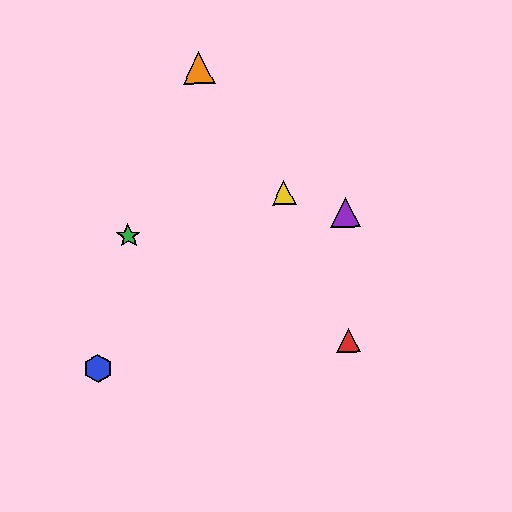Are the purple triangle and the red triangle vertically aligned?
Yes, both are at x≈345.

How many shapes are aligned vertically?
2 shapes (the red triangle, the purple triangle) are aligned vertically.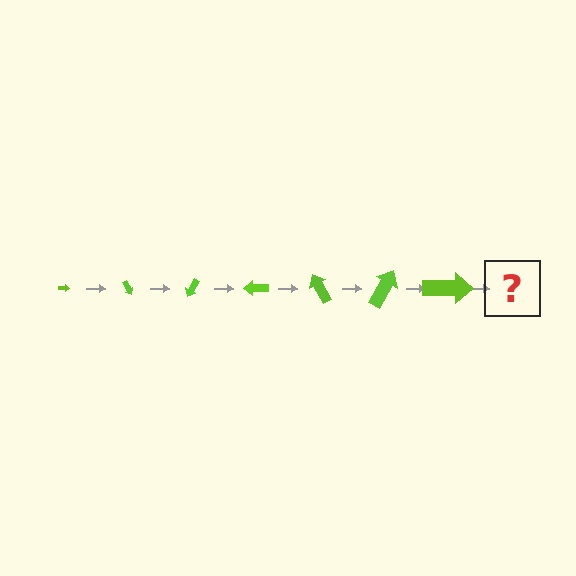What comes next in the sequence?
The next element should be an arrow, larger than the previous one and rotated 420 degrees from the start.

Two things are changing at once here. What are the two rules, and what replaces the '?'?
The two rules are that the arrow grows larger each step and it rotates 60 degrees each step. The '?' should be an arrow, larger than the previous one and rotated 420 degrees from the start.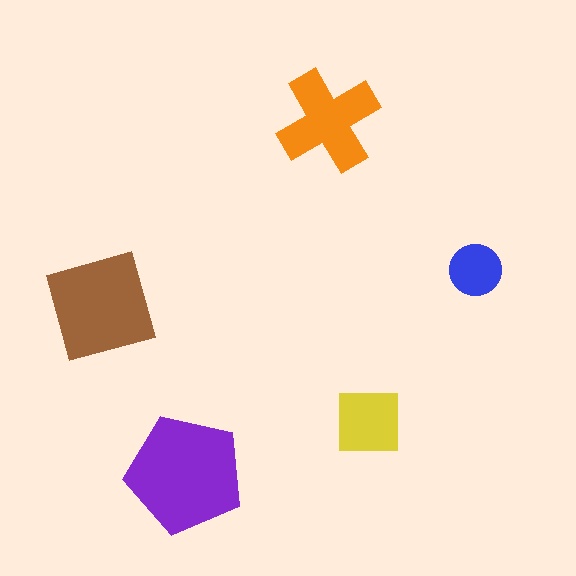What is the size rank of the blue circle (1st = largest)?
5th.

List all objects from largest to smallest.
The purple pentagon, the brown diamond, the orange cross, the yellow square, the blue circle.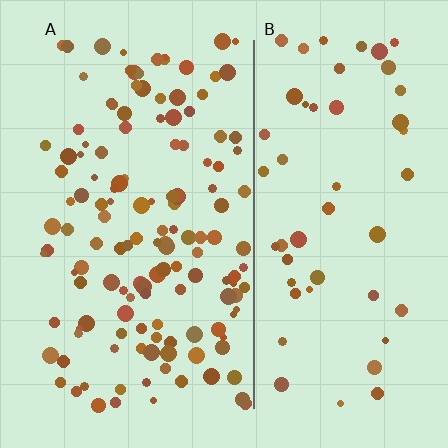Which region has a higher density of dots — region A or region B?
A (the left).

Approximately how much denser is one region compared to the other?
Approximately 2.6× — region A over region B.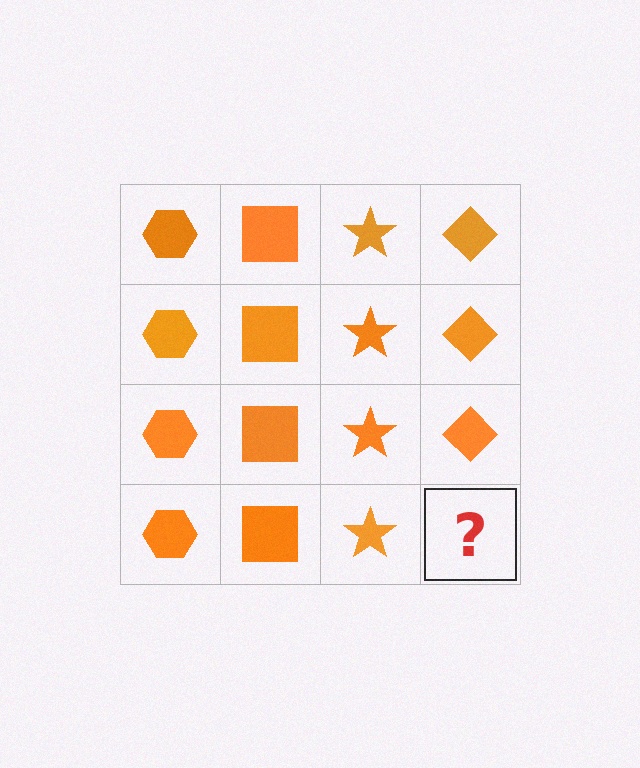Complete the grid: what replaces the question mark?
The question mark should be replaced with an orange diamond.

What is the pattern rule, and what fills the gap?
The rule is that each column has a consistent shape. The gap should be filled with an orange diamond.